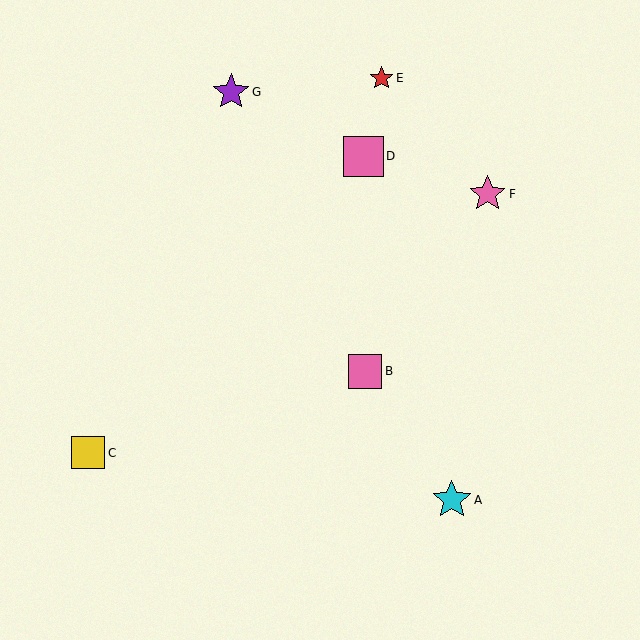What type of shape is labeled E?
Shape E is a red star.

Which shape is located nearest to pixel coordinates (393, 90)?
The red star (labeled E) at (382, 78) is nearest to that location.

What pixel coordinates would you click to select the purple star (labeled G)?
Click at (231, 92) to select the purple star G.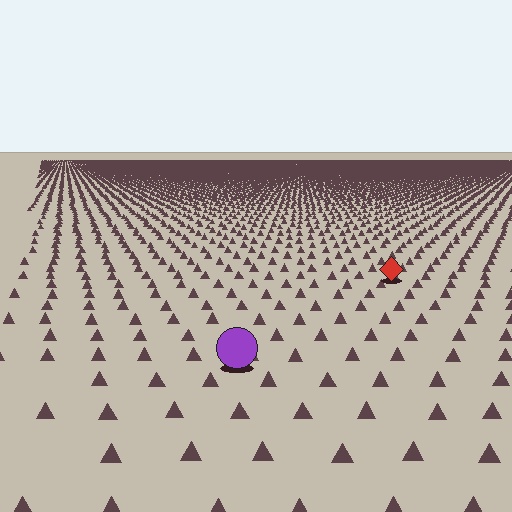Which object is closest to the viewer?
The purple circle is closest. The texture marks near it are larger and more spread out.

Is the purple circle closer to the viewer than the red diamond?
Yes. The purple circle is closer — you can tell from the texture gradient: the ground texture is coarser near it.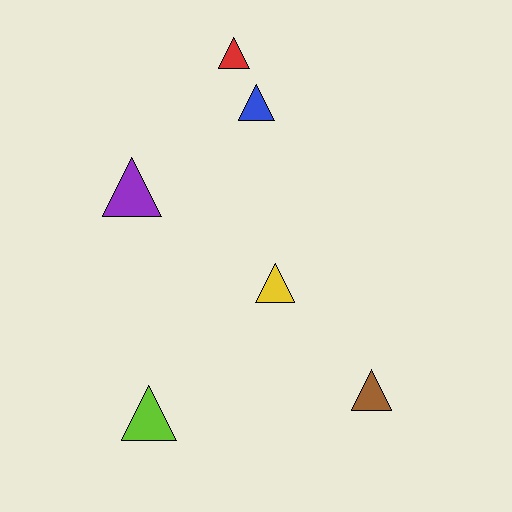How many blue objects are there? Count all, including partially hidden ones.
There is 1 blue object.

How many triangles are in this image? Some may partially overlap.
There are 6 triangles.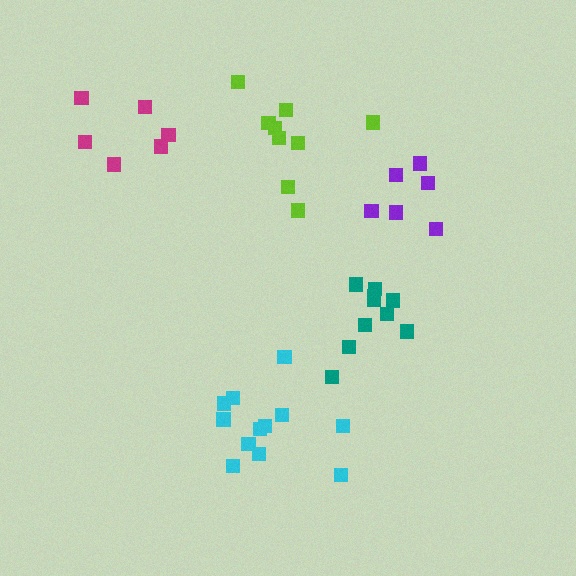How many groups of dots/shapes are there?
There are 5 groups.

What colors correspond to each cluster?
The clusters are colored: purple, cyan, magenta, lime, teal.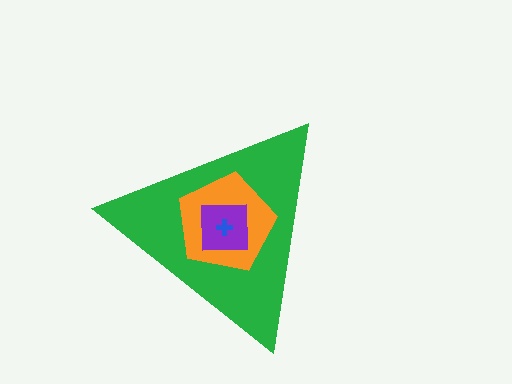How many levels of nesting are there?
4.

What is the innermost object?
The blue cross.